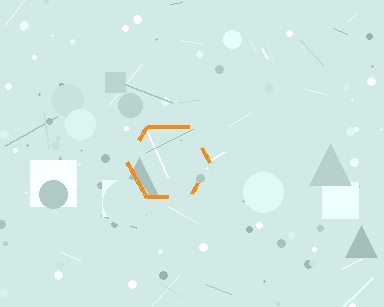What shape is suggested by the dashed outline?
The dashed outline suggests a hexagon.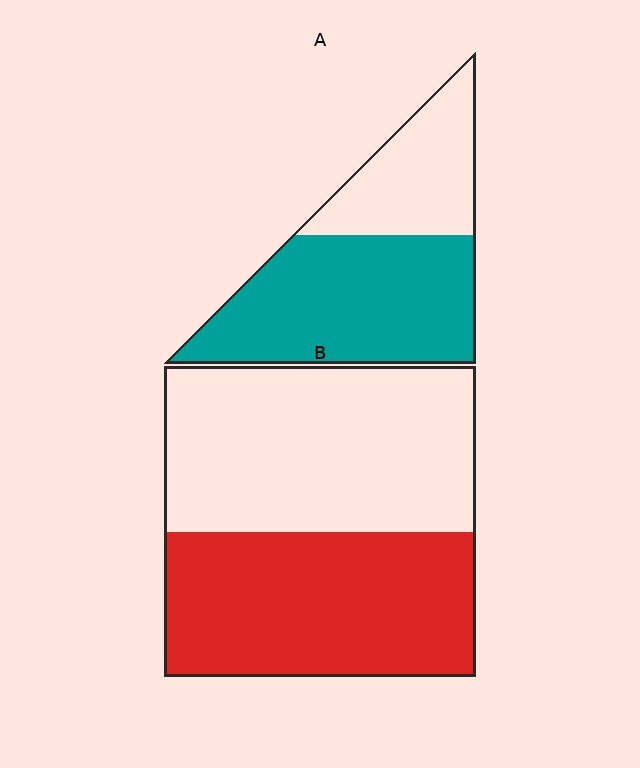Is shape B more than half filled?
Roughly half.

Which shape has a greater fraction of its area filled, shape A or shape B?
Shape A.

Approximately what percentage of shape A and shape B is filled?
A is approximately 65% and B is approximately 45%.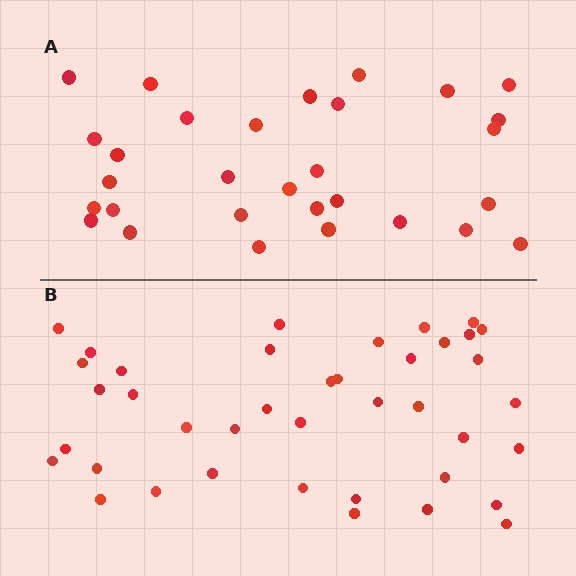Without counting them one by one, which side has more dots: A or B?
Region B (the bottom region) has more dots.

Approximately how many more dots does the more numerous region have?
Region B has roughly 10 or so more dots than region A.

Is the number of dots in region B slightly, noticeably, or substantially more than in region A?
Region B has noticeably more, but not dramatically so. The ratio is roughly 1.3 to 1.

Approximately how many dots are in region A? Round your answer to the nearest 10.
About 30 dots.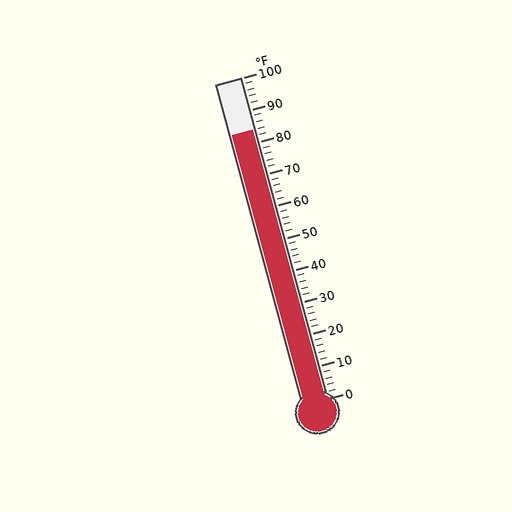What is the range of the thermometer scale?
The thermometer scale ranges from 0°F to 100°F.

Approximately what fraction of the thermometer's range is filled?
The thermometer is filled to approximately 85% of its range.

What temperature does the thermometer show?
The thermometer shows approximately 84°F.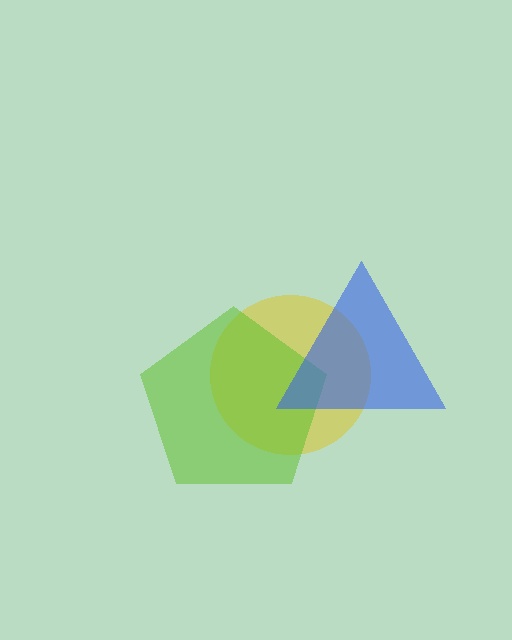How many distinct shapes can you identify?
There are 3 distinct shapes: a yellow circle, a lime pentagon, a blue triangle.